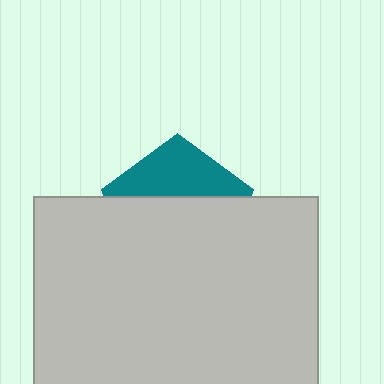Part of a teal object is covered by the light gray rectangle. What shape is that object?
It is a pentagon.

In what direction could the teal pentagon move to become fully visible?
The teal pentagon could move up. That would shift it out from behind the light gray rectangle entirely.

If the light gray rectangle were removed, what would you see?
You would see the complete teal pentagon.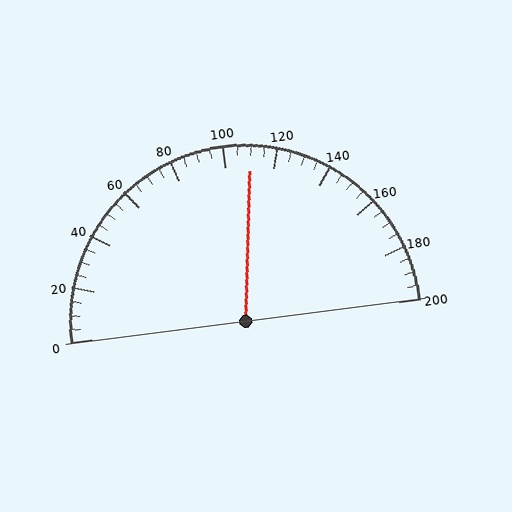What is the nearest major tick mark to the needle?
The nearest major tick mark is 120.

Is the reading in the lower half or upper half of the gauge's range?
The reading is in the upper half of the range (0 to 200).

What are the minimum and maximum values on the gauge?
The gauge ranges from 0 to 200.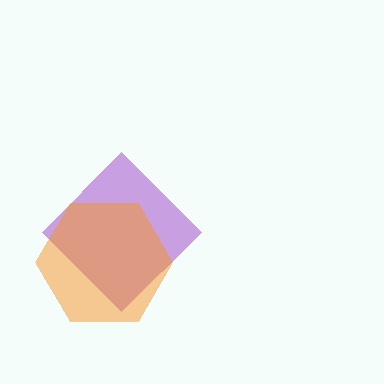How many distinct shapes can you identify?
There are 2 distinct shapes: a purple diamond, an orange hexagon.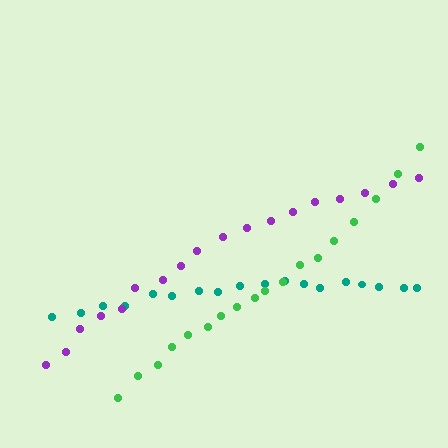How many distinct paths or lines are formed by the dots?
There are 3 distinct paths.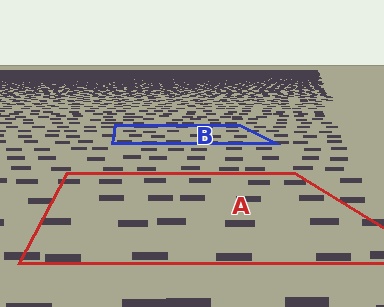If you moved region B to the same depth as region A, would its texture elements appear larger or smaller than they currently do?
They would appear larger. At a closer depth, the same texture elements are projected at a bigger on-screen size.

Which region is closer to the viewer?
Region A is closer. The texture elements there are larger and more spread out.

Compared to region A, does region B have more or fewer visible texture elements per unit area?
Region B has more texture elements per unit area — they are packed more densely because it is farther away.